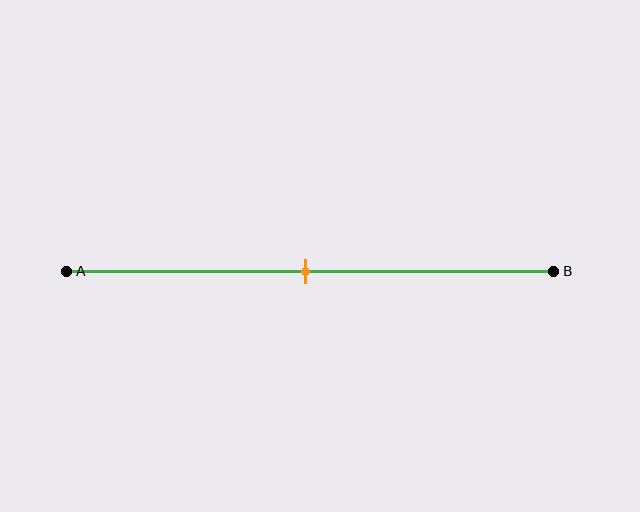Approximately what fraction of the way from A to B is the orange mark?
The orange mark is approximately 50% of the way from A to B.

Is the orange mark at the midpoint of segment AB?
Yes, the mark is approximately at the midpoint.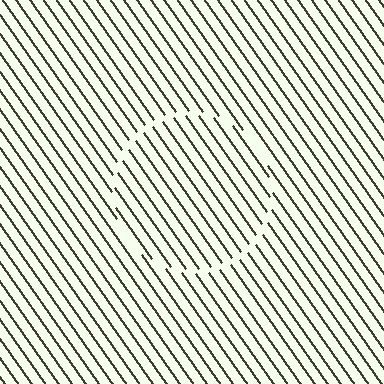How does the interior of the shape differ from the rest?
The interior of the shape contains the same grating, shifted by half a period — the contour is defined by the phase discontinuity where line-ends from the inner and outer gratings abut.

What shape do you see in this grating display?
An illusory circle. The interior of the shape contains the same grating, shifted by half a period — the contour is defined by the phase discontinuity where line-ends from the inner and outer gratings abut.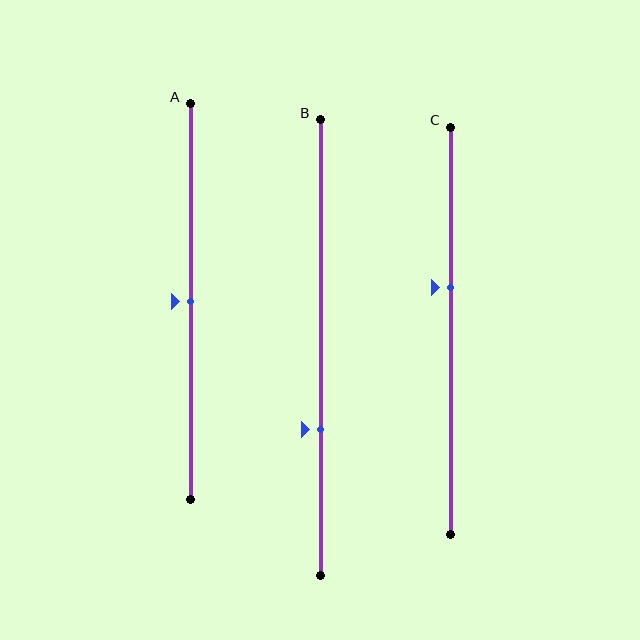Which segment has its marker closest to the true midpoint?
Segment A has its marker closest to the true midpoint.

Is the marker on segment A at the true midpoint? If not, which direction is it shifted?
Yes, the marker on segment A is at the true midpoint.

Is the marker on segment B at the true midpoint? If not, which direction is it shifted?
No, the marker on segment B is shifted downward by about 18% of the segment length.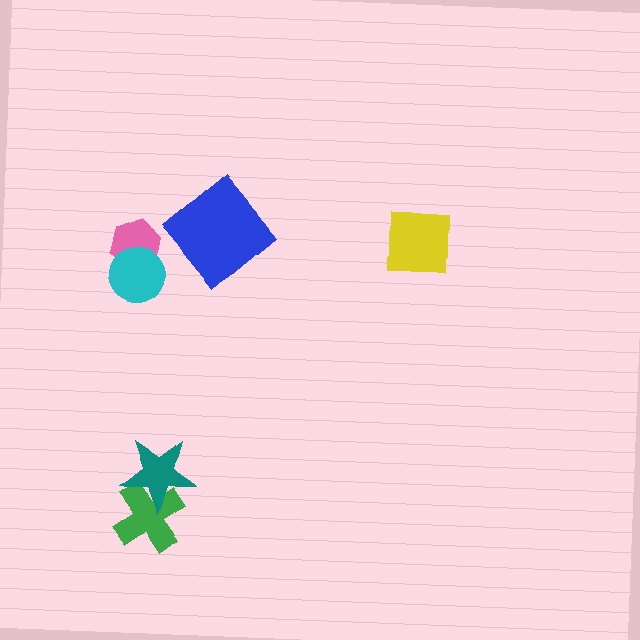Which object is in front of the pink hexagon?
The cyan circle is in front of the pink hexagon.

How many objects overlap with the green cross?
1 object overlaps with the green cross.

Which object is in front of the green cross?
The teal star is in front of the green cross.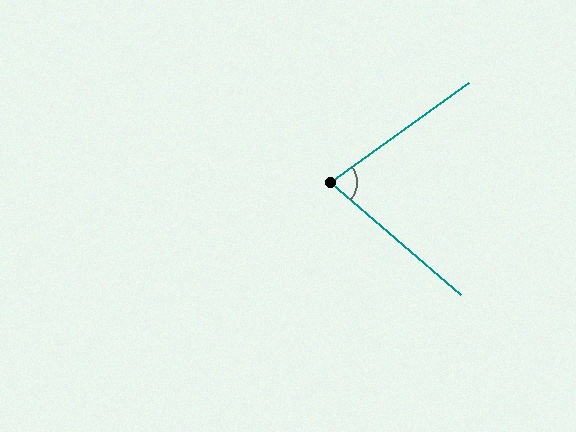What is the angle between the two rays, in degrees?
Approximately 76 degrees.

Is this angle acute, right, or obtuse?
It is acute.